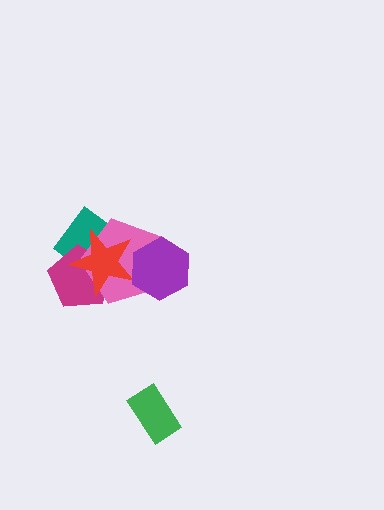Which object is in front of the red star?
The purple hexagon is in front of the red star.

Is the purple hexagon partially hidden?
No, no other shape covers it.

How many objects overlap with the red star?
4 objects overlap with the red star.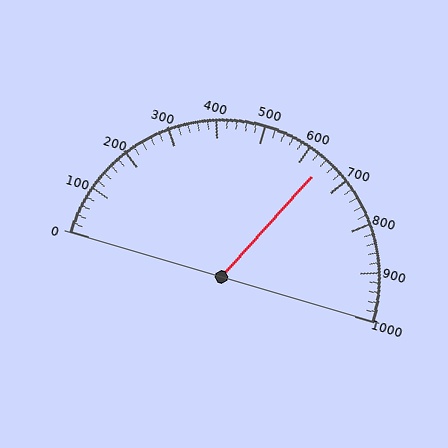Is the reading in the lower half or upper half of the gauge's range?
The reading is in the upper half of the range (0 to 1000).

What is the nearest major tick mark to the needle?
The nearest major tick mark is 600.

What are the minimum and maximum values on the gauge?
The gauge ranges from 0 to 1000.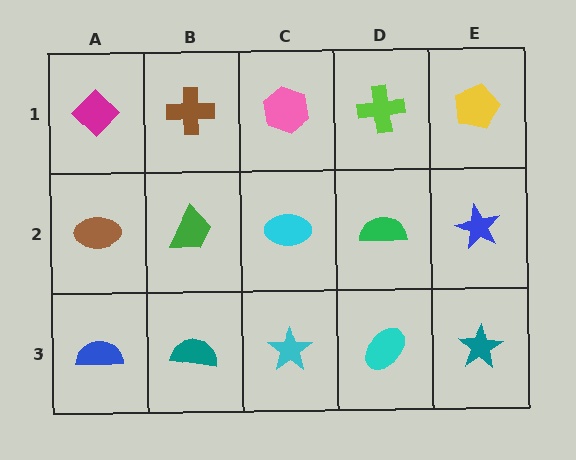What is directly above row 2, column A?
A magenta diamond.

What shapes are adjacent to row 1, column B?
A green trapezoid (row 2, column B), a magenta diamond (row 1, column A), a pink hexagon (row 1, column C).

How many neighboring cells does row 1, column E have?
2.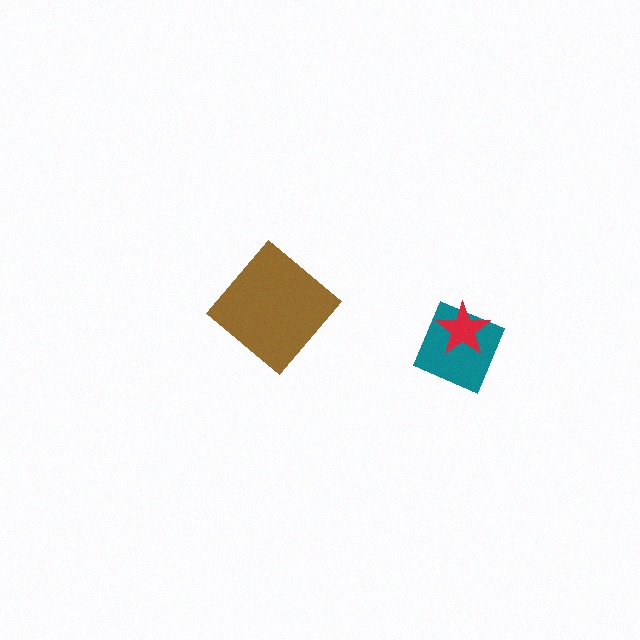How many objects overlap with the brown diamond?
0 objects overlap with the brown diamond.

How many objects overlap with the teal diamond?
1 object overlaps with the teal diamond.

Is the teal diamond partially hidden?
Yes, it is partially covered by another shape.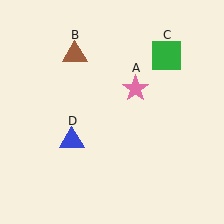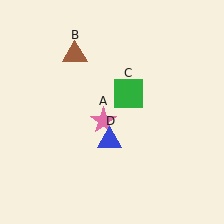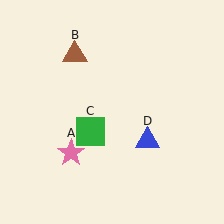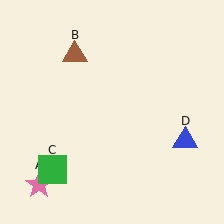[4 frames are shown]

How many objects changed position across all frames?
3 objects changed position: pink star (object A), green square (object C), blue triangle (object D).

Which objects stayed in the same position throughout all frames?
Brown triangle (object B) remained stationary.